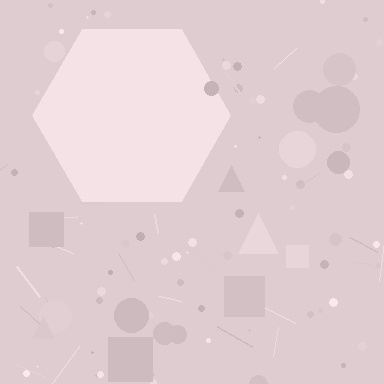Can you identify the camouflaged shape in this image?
The camouflaged shape is a hexagon.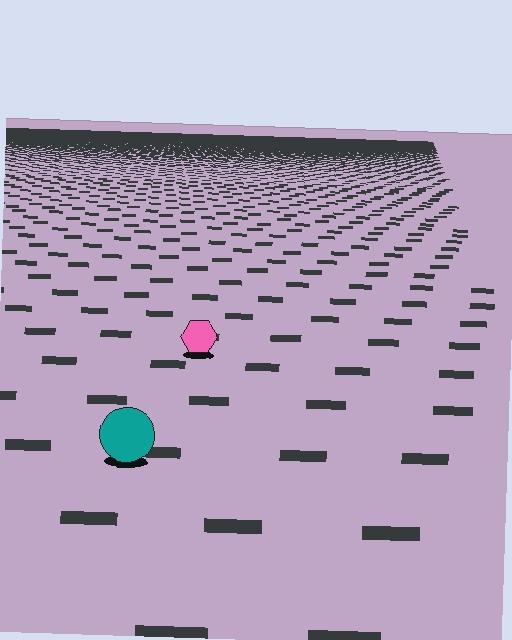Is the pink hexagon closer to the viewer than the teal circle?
No. The teal circle is closer — you can tell from the texture gradient: the ground texture is coarser near it.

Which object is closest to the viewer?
The teal circle is closest. The texture marks near it are larger and more spread out.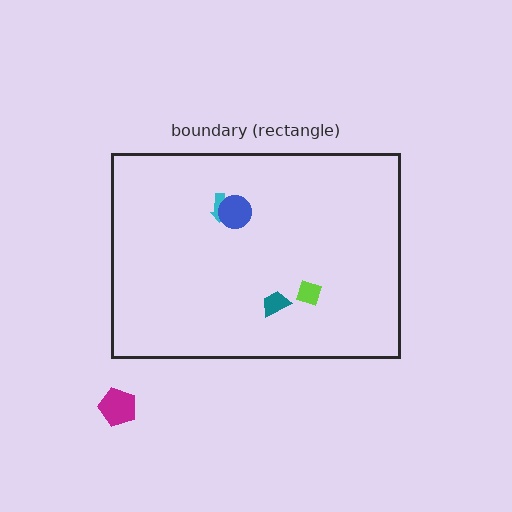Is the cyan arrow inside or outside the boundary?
Inside.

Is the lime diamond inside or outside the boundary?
Inside.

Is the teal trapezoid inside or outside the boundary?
Inside.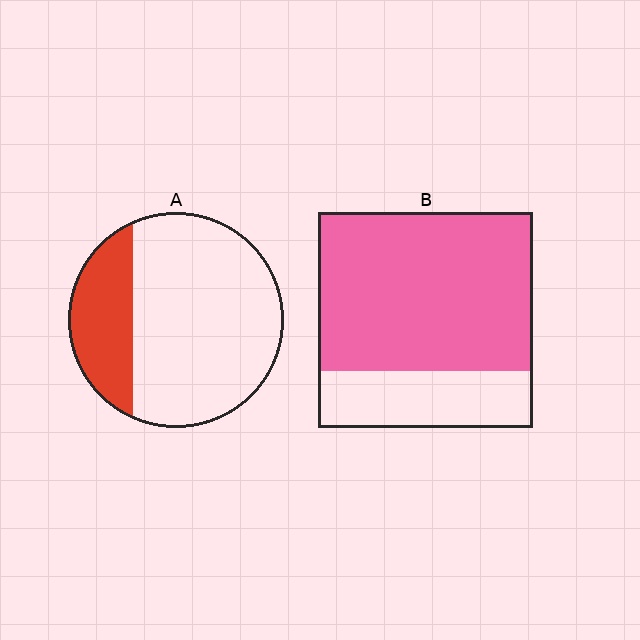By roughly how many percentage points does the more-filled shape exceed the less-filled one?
By roughly 50 percentage points (B over A).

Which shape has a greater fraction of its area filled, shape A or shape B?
Shape B.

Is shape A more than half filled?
No.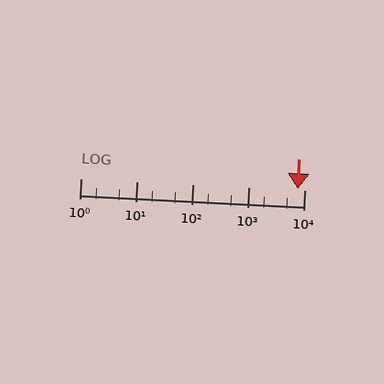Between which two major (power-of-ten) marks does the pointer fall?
The pointer is between 1000 and 10000.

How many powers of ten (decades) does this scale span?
The scale spans 4 decades, from 1 to 10000.